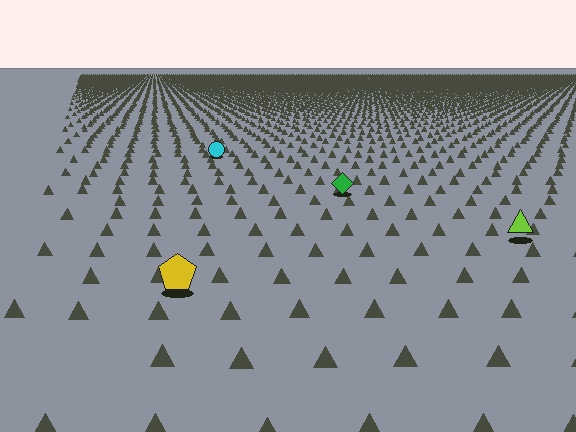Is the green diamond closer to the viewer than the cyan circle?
Yes. The green diamond is closer — you can tell from the texture gradient: the ground texture is coarser near it.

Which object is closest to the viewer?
The yellow pentagon is closest. The texture marks near it are larger and more spread out.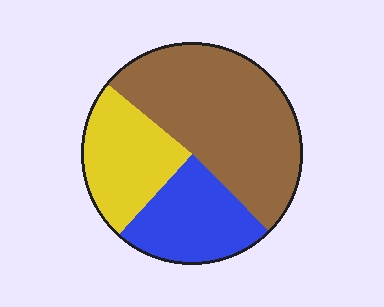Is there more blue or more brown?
Brown.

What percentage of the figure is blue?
Blue covers about 25% of the figure.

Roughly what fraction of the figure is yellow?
Yellow covers 24% of the figure.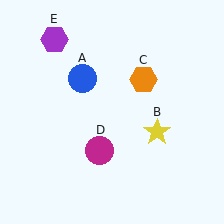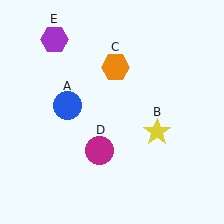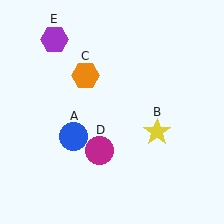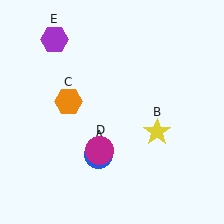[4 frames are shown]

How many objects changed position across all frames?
2 objects changed position: blue circle (object A), orange hexagon (object C).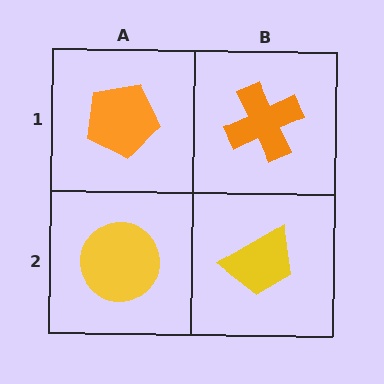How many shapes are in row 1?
2 shapes.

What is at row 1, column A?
An orange pentagon.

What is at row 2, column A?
A yellow circle.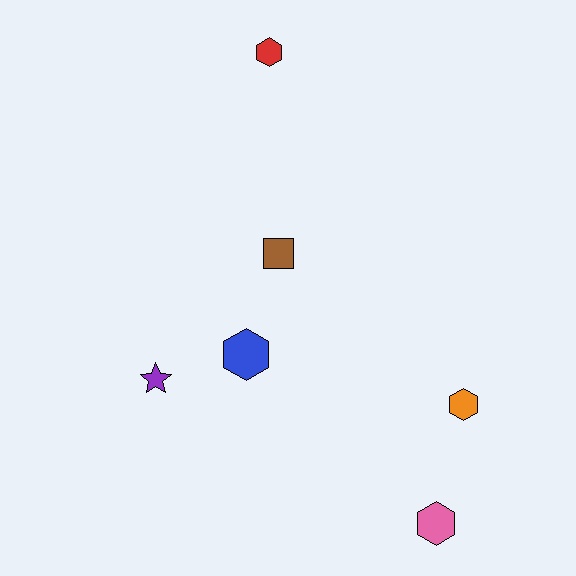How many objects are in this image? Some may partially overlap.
There are 6 objects.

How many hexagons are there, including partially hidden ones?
There are 4 hexagons.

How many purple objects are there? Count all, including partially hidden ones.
There is 1 purple object.